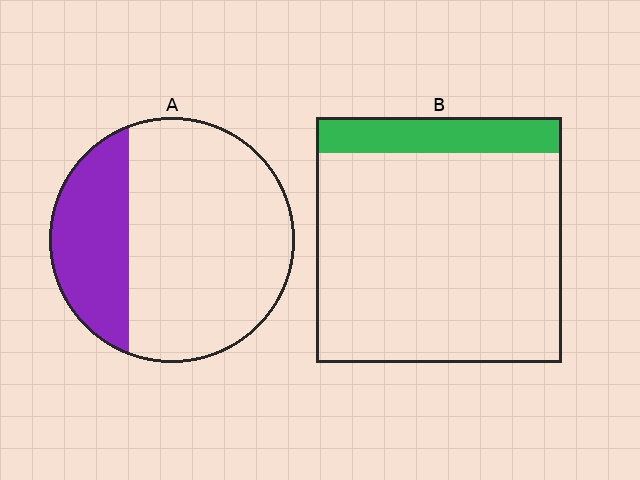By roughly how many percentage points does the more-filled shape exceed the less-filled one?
By roughly 15 percentage points (A over B).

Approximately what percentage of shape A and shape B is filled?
A is approximately 30% and B is approximately 15%.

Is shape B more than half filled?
No.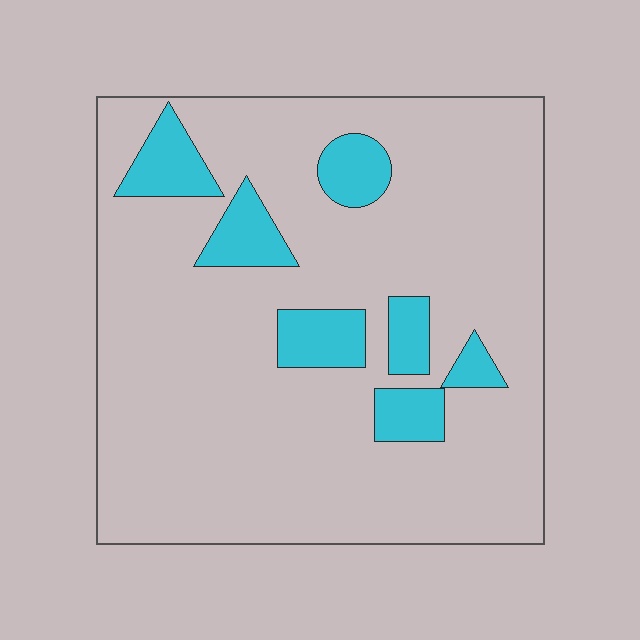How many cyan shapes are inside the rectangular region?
7.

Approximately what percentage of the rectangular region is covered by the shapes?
Approximately 15%.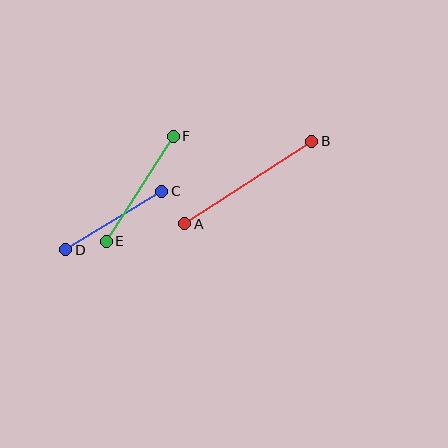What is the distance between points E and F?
The distance is approximately 125 pixels.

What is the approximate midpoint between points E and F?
The midpoint is at approximately (140, 189) pixels.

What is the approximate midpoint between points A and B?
The midpoint is at approximately (248, 182) pixels.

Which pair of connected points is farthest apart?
Points A and B are farthest apart.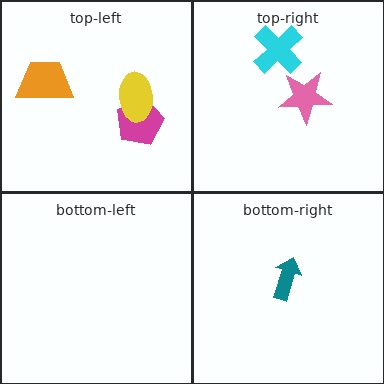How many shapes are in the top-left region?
3.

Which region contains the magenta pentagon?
The top-left region.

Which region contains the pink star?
The top-right region.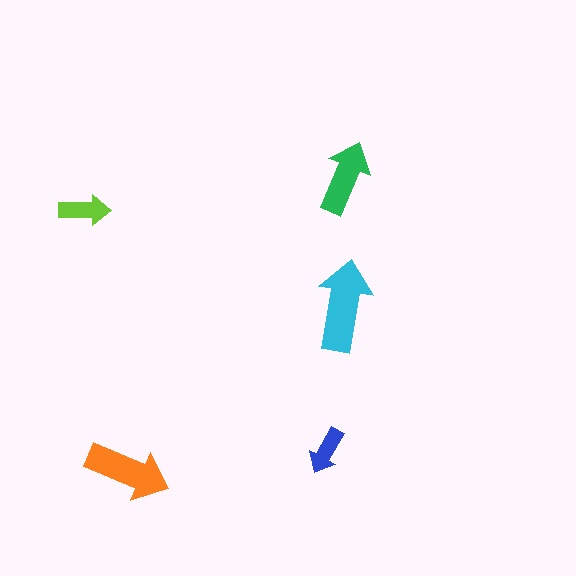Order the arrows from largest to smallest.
the cyan one, the orange one, the green one, the lime one, the blue one.